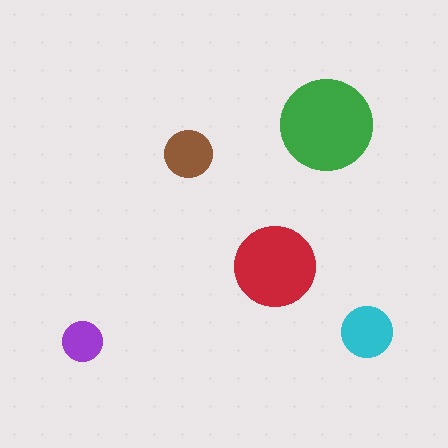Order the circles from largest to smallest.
the green one, the red one, the cyan one, the brown one, the purple one.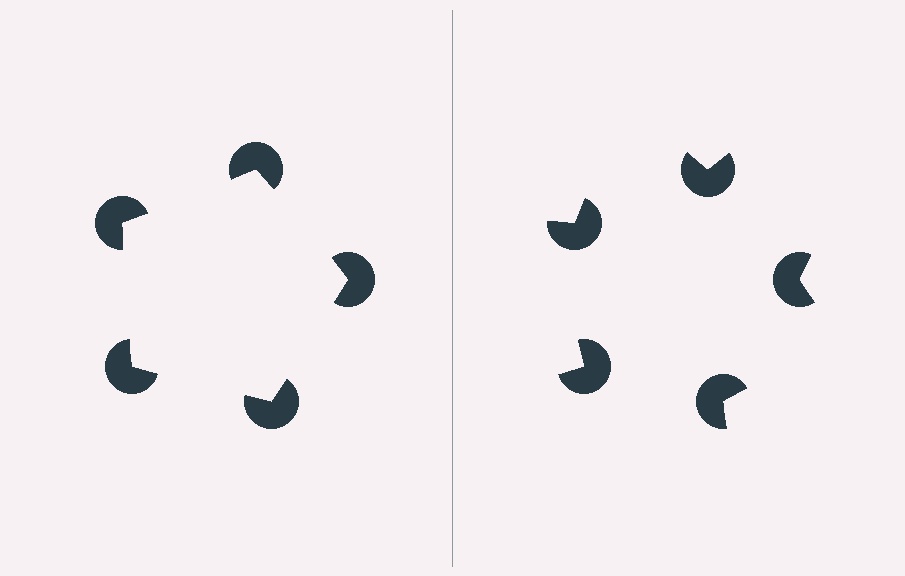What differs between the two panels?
The pac-man discs are positioned identically on both sides; only the wedge orientations differ. On the left they align to a pentagon; on the right they are misaligned.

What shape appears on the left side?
An illusory pentagon.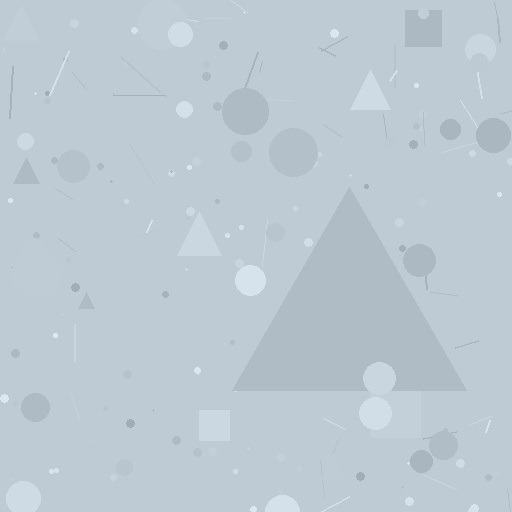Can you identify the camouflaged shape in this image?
The camouflaged shape is a triangle.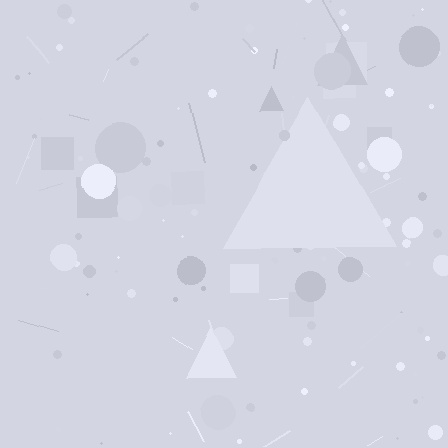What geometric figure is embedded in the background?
A triangle is embedded in the background.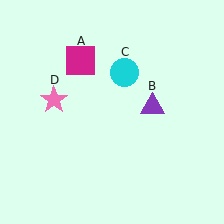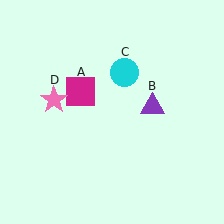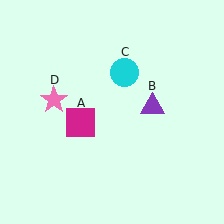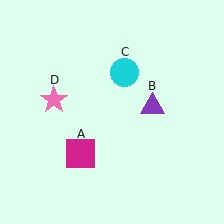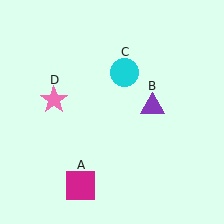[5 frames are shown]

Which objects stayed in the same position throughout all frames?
Purple triangle (object B) and cyan circle (object C) and pink star (object D) remained stationary.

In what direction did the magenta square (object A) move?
The magenta square (object A) moved down.